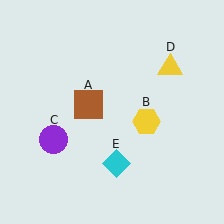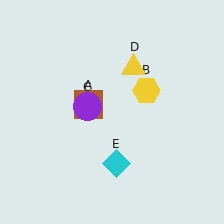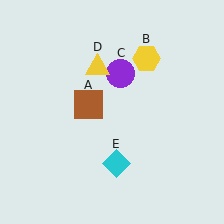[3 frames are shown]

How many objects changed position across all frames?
3 objects changed position: yellow hexagon (object B), purple circle (object C), yellow triangle (object D).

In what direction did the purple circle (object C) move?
The purple circle (object C) moved up and to the right.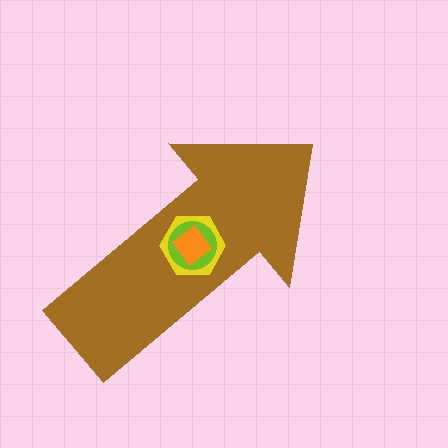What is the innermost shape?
The orange diamond.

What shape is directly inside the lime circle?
The orange diamond.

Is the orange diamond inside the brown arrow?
Yes.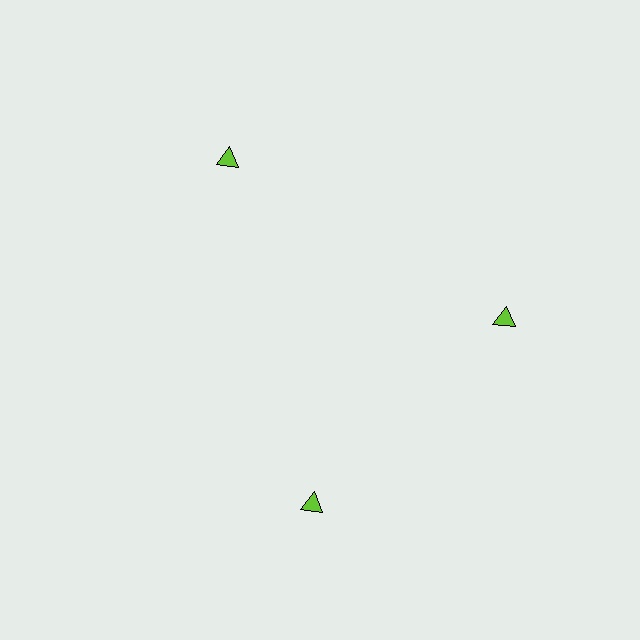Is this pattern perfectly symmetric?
No. The 3 lime triangles are arranged in a ring, but one element near the 7 o'clock position is rotated out of alignment along the ring, breaking the 3-fold rotational symmetry.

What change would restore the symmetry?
The symmetry would be restored by rotating it back into even spacing with its neighbors so that all 3 triangles sit at equal angles and equal distance from the center.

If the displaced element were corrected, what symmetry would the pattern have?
It would have 3-fold rotational symmetry — the pattern would map onto itself every 120 degrees.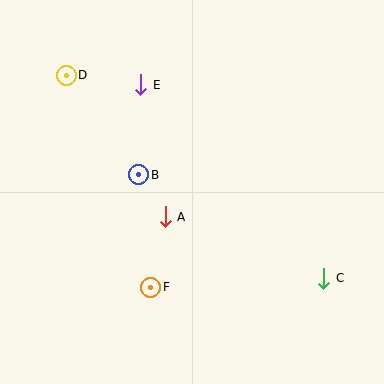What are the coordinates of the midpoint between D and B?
The midpoint between D and B is at (103, 125).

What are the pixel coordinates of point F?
Point F is at (151, 287).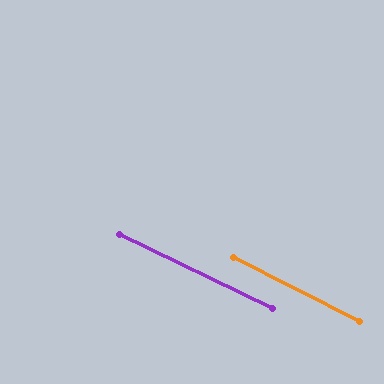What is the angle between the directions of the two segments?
Approximately 1 degree.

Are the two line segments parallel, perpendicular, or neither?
Parallel — their directions differ by only 1.0°.